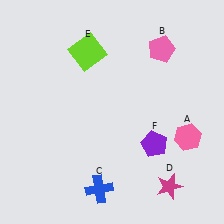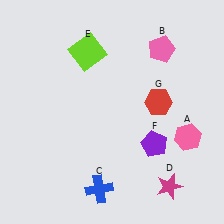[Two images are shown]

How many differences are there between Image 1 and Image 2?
There is 1 difference between the two images.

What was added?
A red hexagon (G) was added in Image 2.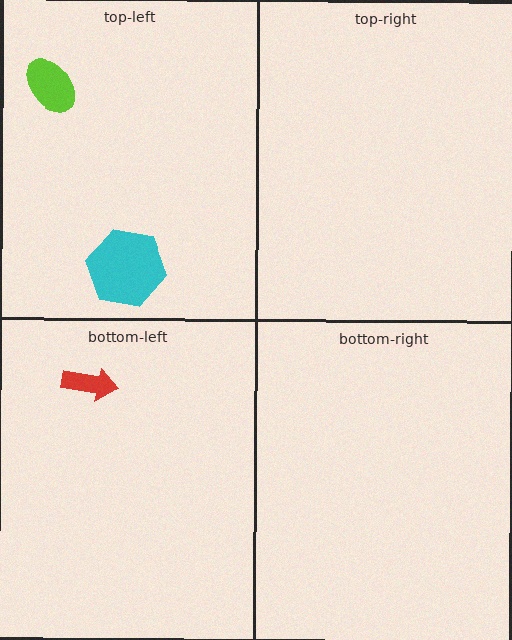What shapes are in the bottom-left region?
The red arrow.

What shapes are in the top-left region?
The cyan hexagon, the lime ellipse.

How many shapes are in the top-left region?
2.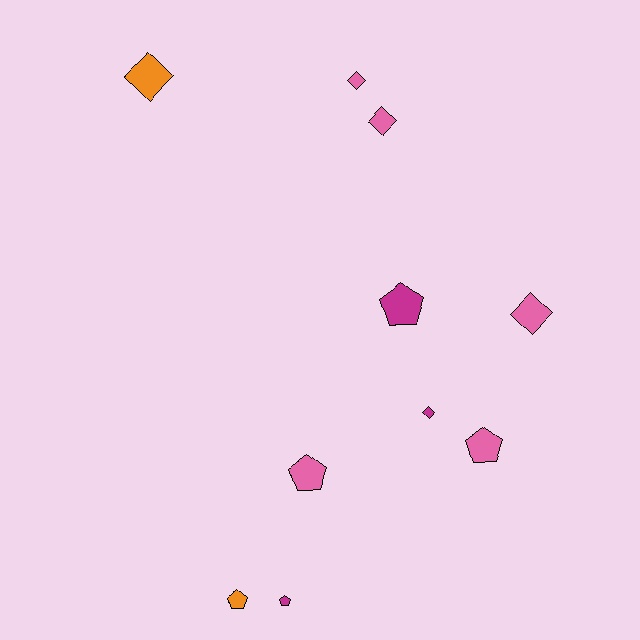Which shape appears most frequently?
Diamond, with 5 objects.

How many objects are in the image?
There are 10 objects.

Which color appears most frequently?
Pink, with 5 objects.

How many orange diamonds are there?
There is 1 orange diamond.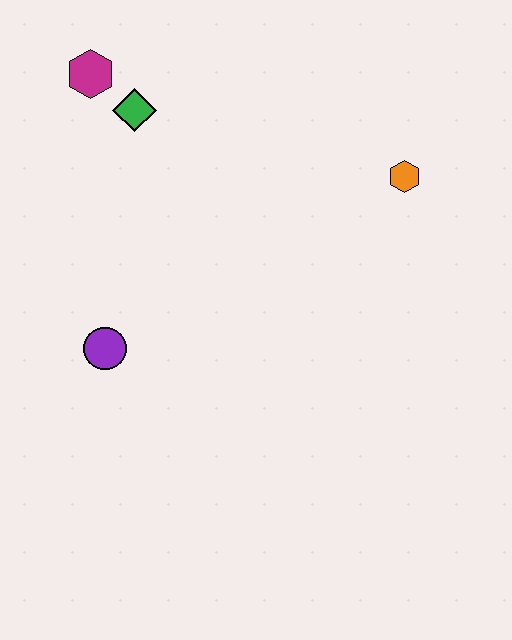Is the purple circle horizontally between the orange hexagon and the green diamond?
No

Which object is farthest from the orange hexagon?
The purple circle is farthest from the orange hexagon.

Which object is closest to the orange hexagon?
The green diamond is closest to the orange hexagon.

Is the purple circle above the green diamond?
No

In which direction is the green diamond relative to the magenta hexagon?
The green diamond is to the right of the magenta hexagon.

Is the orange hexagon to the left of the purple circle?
No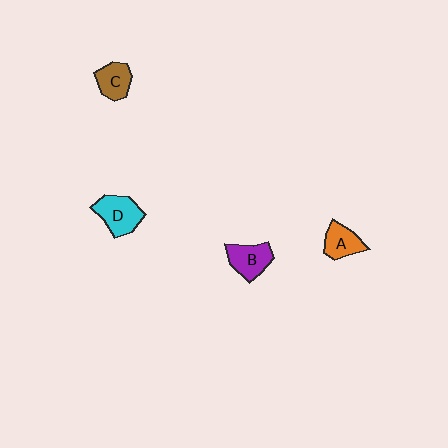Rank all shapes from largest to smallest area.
From largest to smallest: D (cyan), B (purple), C (brown), A (orange).